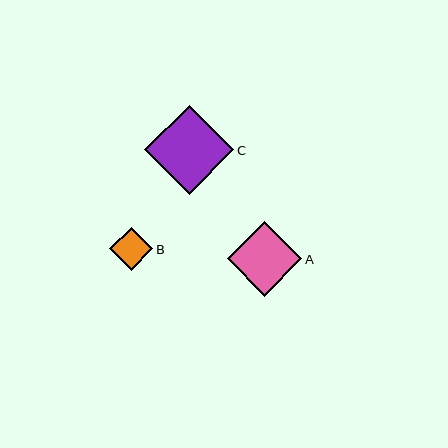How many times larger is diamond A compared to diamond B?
Diamond A is approximately 1.7 times the size of diamond B.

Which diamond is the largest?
Diamond C is the largest with a size of approximately 89 pixels.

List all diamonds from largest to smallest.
From largest to smallest: C, A, B.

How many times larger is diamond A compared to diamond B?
Diamond A is approximately 1.7 times the size of diamond B.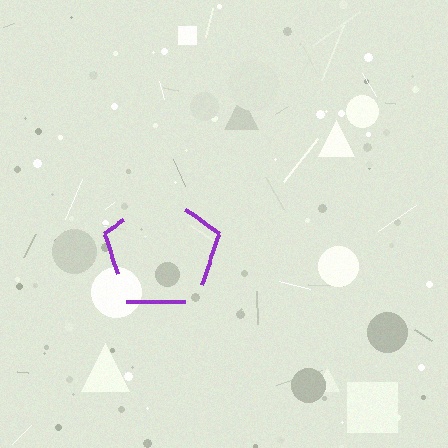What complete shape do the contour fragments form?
The contour fragments form a pentagon.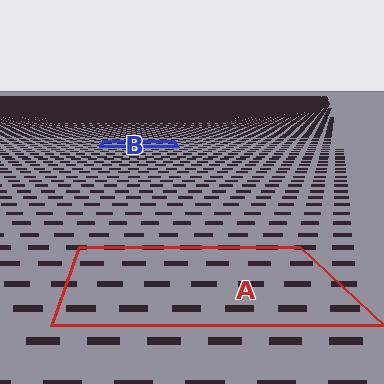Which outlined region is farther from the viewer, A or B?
Region B is farther from the viewer — the texture elements inside it appear smaller and more densely packed.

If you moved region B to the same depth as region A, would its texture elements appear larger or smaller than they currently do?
They would appear larger. At a closer depth, the same texture elements are projected at a bigger on-screen size.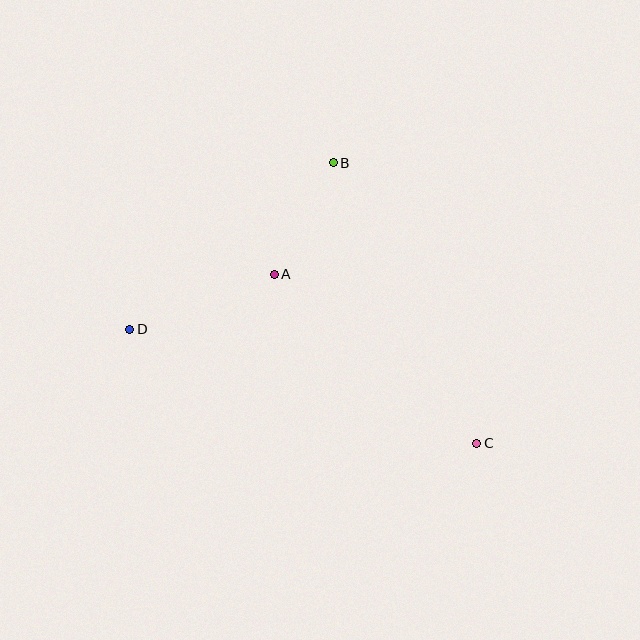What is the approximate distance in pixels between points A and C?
The distance between A and C is approximately 264 pixels.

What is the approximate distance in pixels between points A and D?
The distance between A and D is approximately 154 pixels.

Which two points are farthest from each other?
Points C and D are farthest from each other.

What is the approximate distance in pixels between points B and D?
The distance between B and D is approximately 263 pixels.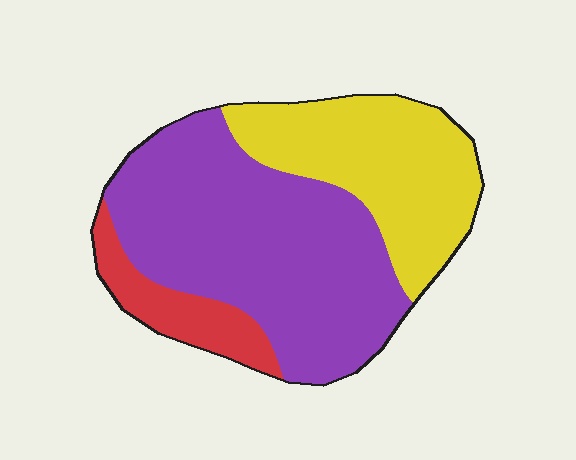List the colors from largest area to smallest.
From largest to smallest: purple, yellow, red.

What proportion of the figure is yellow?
Yellow takes up about one third (1/3) of the figure.